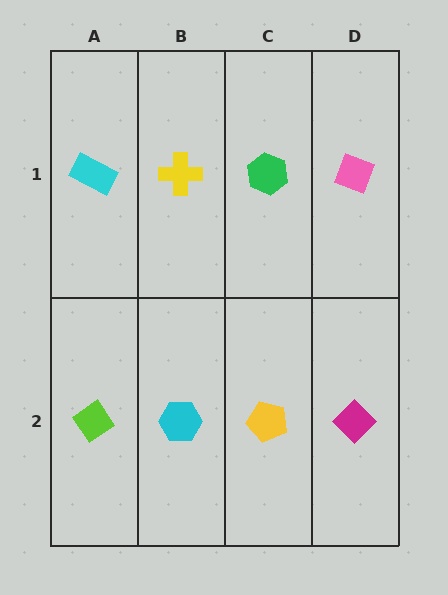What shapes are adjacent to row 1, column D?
A magenta diamond (row 2, column D), a green hexagon (row 1, column C).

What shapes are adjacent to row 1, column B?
A cyan hexagon (row 2, column B), a cyan rectangle (row 1, column A), a green hexagon (row 1, column C).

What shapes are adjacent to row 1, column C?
A yellow pentagon (row 2, column C), a yellow cross (row 1, column B), a pink diamond (row 1, column D).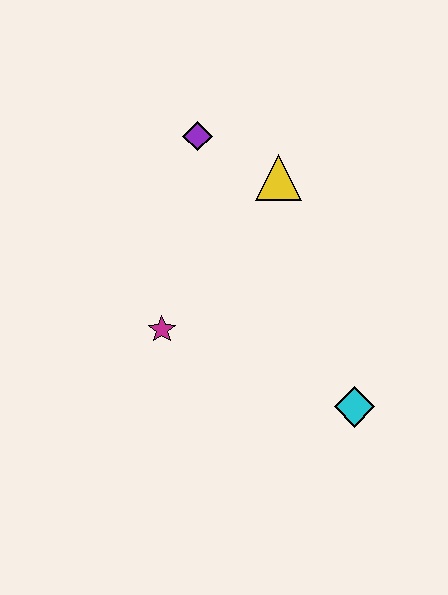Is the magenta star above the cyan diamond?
Yes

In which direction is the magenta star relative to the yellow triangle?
The magenta star is below the yellow triangle.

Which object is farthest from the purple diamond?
The cyan diamond is farthest from the purple diamond.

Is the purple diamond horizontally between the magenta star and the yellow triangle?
Yes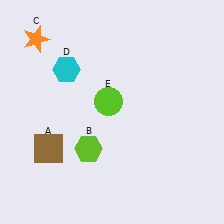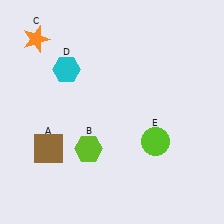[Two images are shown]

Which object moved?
The lime circle (E) moved right.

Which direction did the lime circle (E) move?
The lime circle (E) moved right.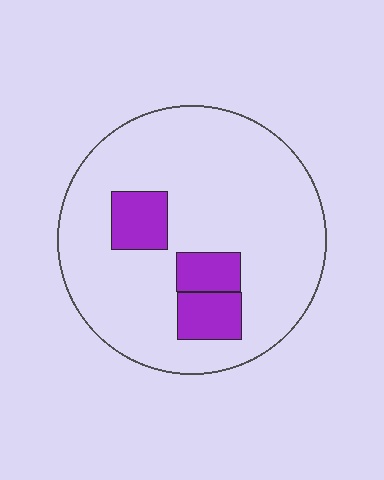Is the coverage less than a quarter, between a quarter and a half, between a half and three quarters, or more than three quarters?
Less than a quarter.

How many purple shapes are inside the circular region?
3.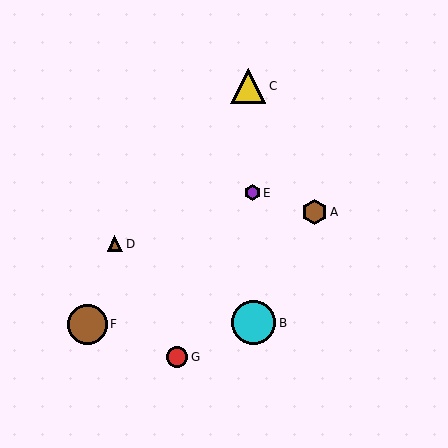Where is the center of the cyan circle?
The center of the cyan circle is at (254, 323).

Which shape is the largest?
The cyan circle (labeled B) is the largest.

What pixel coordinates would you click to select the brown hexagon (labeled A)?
Click at (314, 212) to select the brown hexagon A.